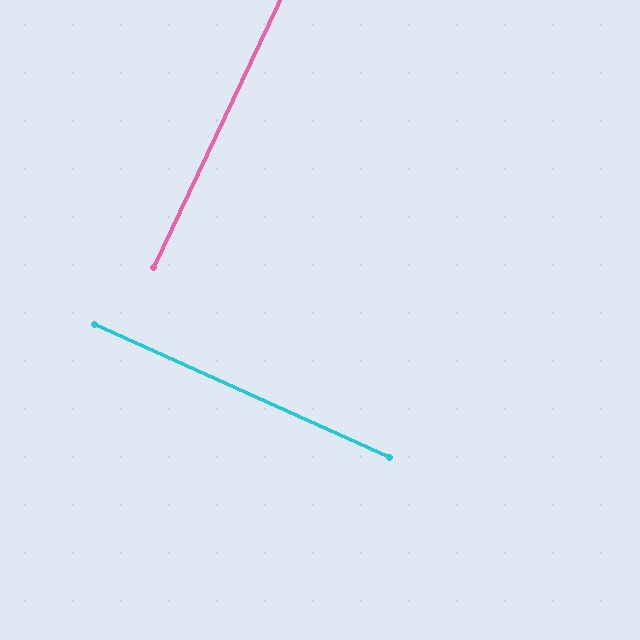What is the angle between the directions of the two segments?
Approximately 89 degrees.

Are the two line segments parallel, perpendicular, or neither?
Perpendicular — they meet at approximately 89°.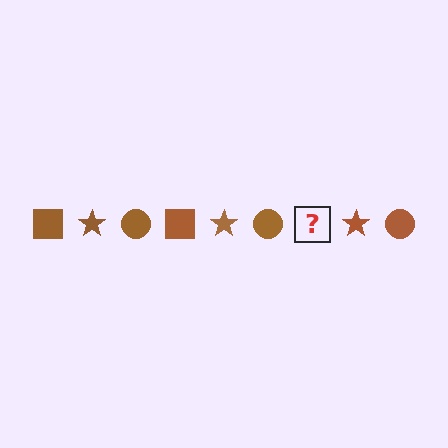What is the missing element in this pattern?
The missing element is a brown square.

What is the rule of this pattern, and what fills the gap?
The rule is that the pattern cycles through square, star, circle shapes in brown. The gap should be filled with a brown square.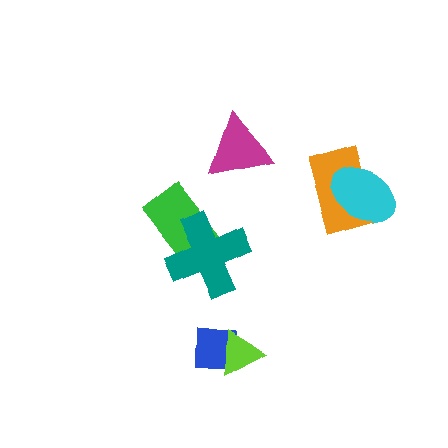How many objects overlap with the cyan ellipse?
1 object overlaps with the cyan ellipse.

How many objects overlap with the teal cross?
1 object overlaps with the teal cross.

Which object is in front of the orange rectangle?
The cyan ellipse is in front of the orange rectangle.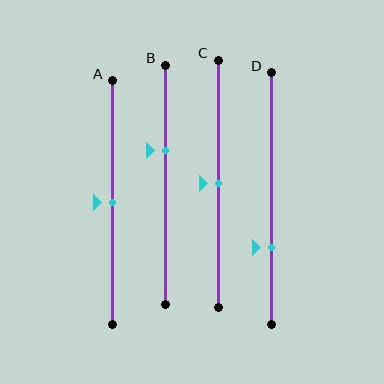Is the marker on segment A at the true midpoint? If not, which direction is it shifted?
Yes, the marker on segment A is at the true midpoint.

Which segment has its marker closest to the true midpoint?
Segment A has its marker closest to the true midpoint.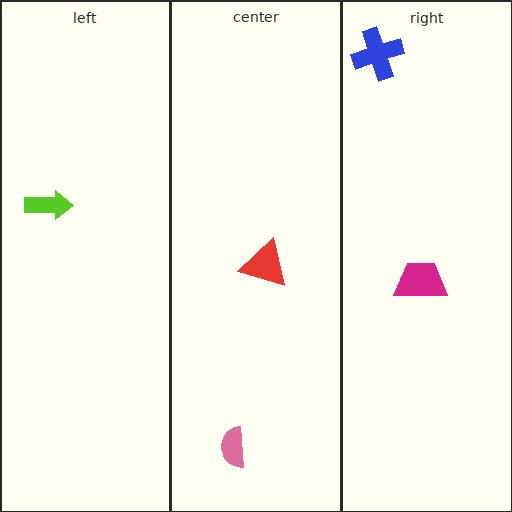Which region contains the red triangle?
The center region.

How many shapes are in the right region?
2.